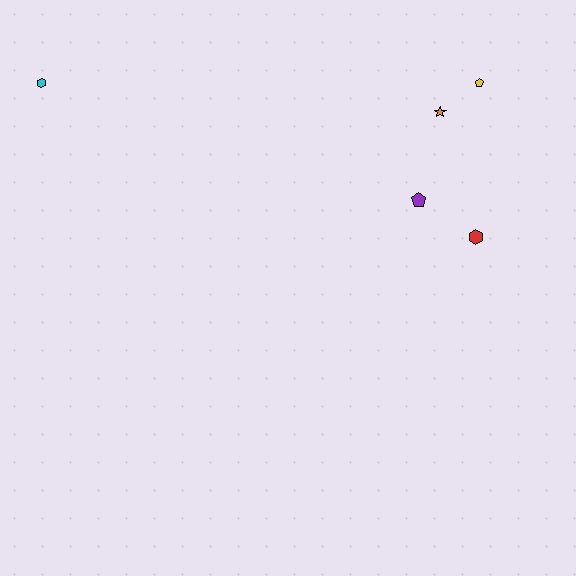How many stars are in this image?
There is 1 star.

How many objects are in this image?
There are 5 objects.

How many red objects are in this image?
There is 1 red object.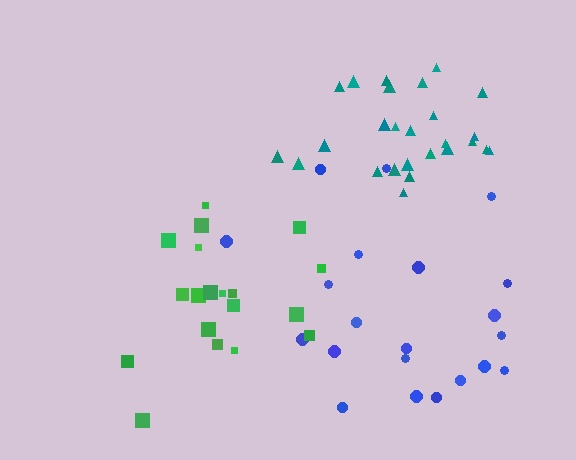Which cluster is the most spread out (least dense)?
Blue.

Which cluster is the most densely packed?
Teal.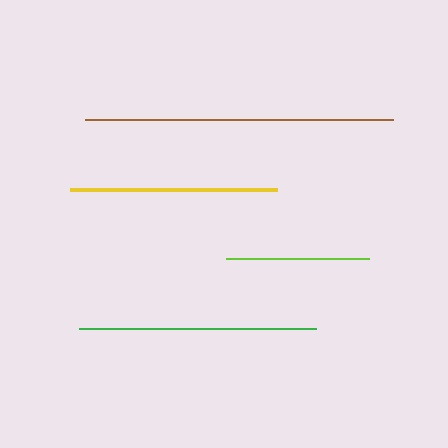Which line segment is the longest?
The brown line is the longest at approximately 307 pixels.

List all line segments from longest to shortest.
From longest to shortest: brown, green, yellow, lime.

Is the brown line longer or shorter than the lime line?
The brown line is longer than the lime line.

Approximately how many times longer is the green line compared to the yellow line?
The green line is approximately 1.2 times the length of the yellow line.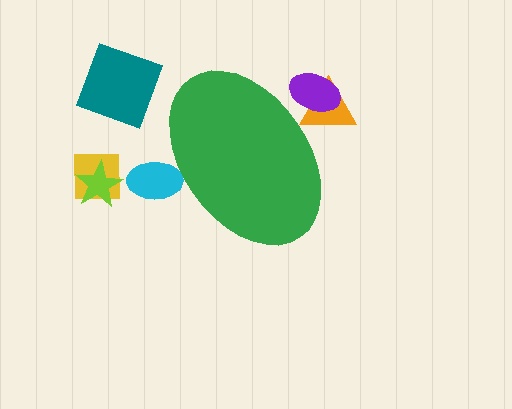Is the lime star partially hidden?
No, the lime star is fully visible.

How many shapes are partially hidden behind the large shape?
3 shapes are partially hidden.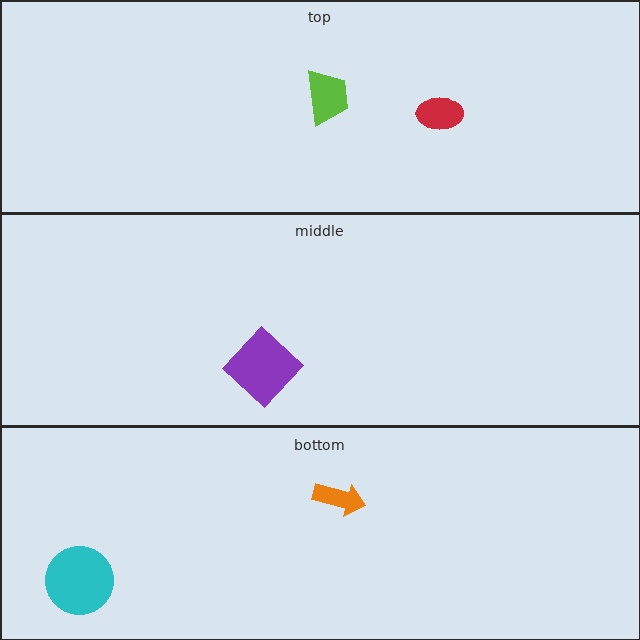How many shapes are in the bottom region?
2.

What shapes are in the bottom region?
The cyan circle, the orange arrow.